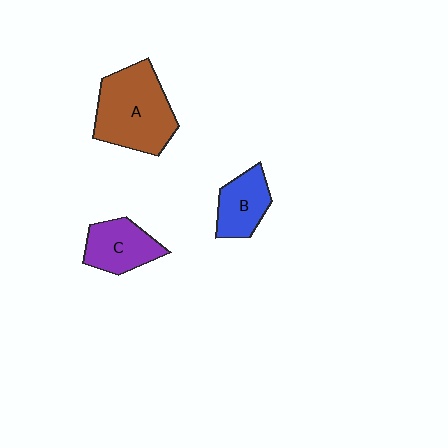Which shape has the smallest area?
Shape B (blue).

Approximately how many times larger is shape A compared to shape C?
Approximately 1.7 times.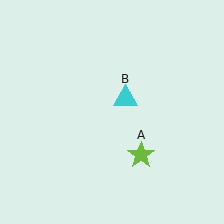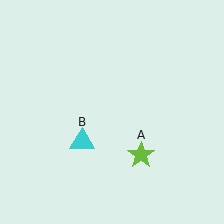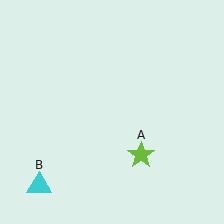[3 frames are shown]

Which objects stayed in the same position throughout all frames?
Lime star (object A) remained stationary.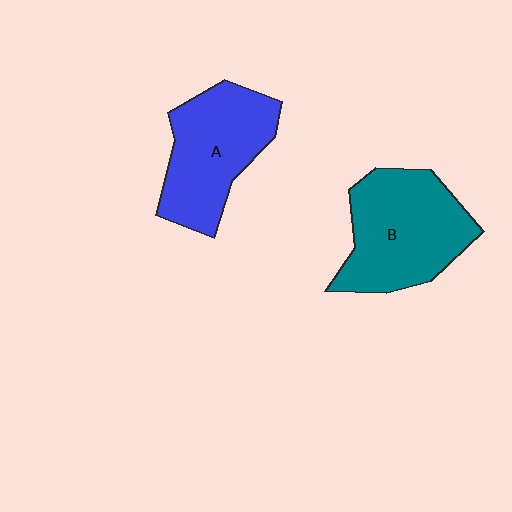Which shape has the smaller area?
Shape A (blue).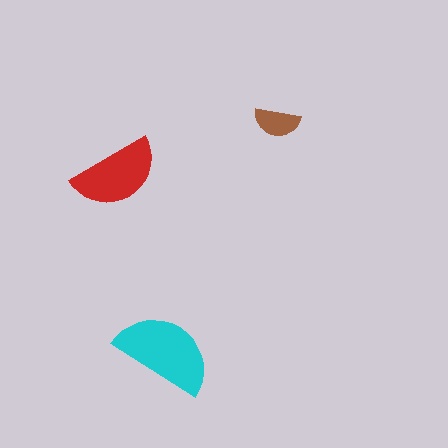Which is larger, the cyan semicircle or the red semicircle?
The cyan one.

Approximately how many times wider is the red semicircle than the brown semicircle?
About 2 times wider.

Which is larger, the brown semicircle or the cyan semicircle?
The cyan one.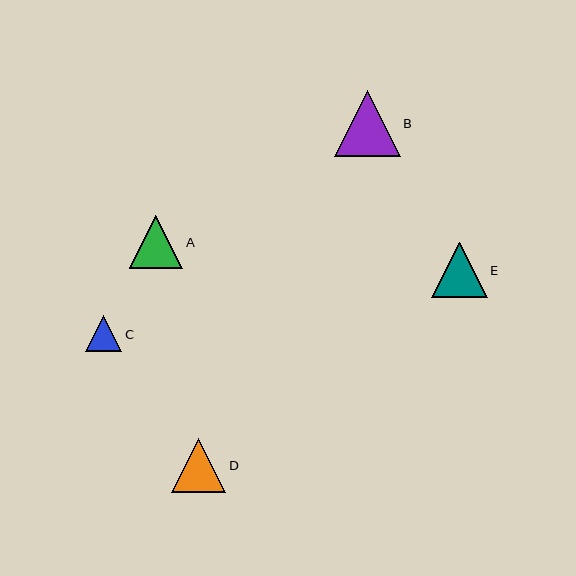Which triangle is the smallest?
Triangle C is the smallest with a size of approximately 36 pixels.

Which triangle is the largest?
Triangle B is the largest with a size of approximately 66 pixels.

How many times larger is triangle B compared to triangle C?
Triangle B is approximately 1.8 times the size of triangle C.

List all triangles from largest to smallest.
From largest to smallest: B, E, D, A, C.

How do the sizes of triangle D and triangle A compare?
Triangle D and triangle A are approximately the same size.